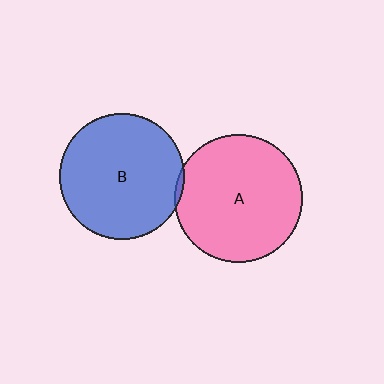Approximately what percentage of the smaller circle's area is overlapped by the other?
Approximately 5%.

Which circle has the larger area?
Circle A (pink).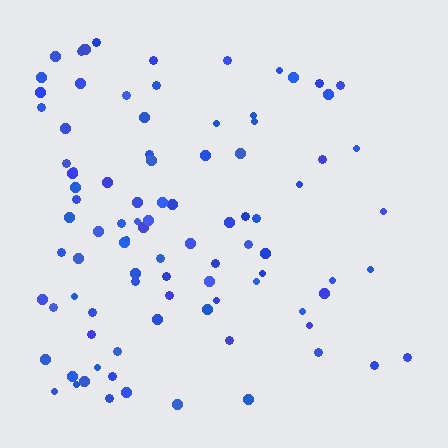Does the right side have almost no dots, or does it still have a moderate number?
Still a moderate number, just noticeably fewer than the left.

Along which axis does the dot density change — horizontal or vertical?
Horizontal.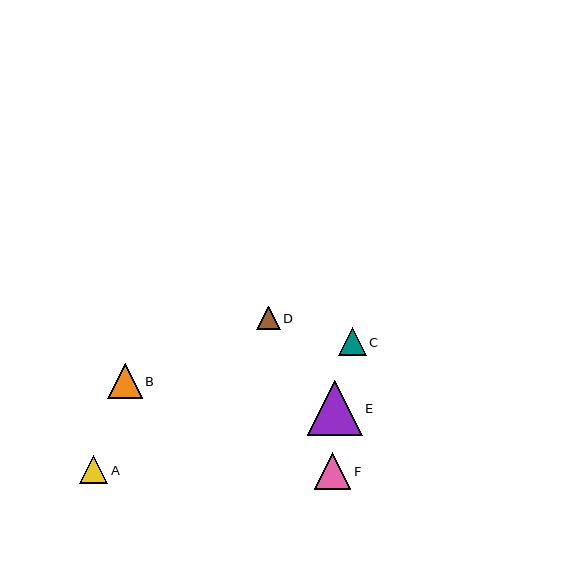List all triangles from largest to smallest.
From largest to smallest: E, F, B, A, C, D.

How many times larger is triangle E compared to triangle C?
Triangle E is approximately 2.0 times the size of triangle C.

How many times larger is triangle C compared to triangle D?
Triangle C is approximately 1.2 times the size of triangle D.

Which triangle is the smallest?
Triangle D is the smallest with a size of approximately 23 pixels.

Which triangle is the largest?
Triangle E is the largest with a size of approximately 55 pixels.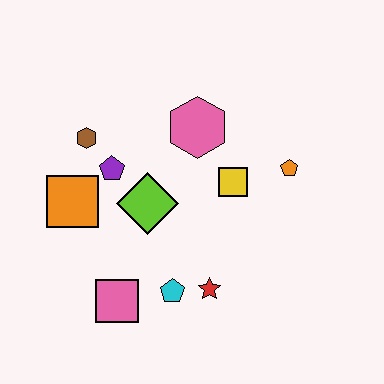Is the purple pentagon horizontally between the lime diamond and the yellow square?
No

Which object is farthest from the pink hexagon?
The pink square is farthest from the pink hexagon.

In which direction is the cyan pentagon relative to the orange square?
The cyan pentagon is to the right of the orange square.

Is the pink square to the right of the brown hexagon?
Yes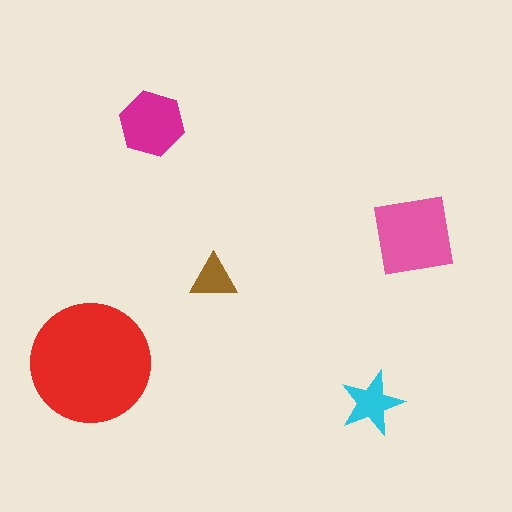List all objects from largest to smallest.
The red circle, the pink square, the magenta hexagon, the cyan star, the brown triangle.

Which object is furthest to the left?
The red circle is leftmost.